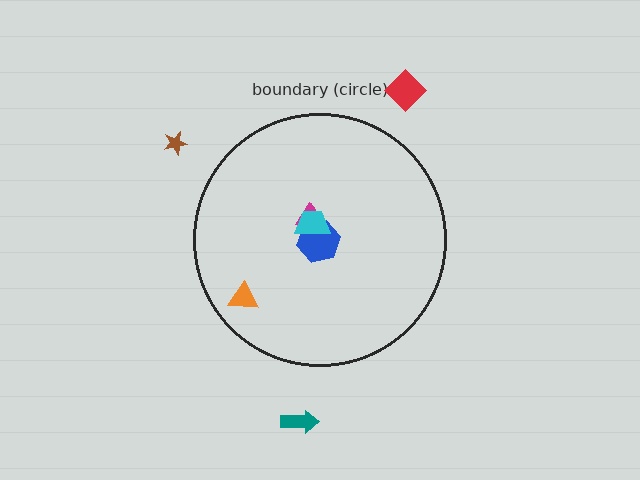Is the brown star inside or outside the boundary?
Outside.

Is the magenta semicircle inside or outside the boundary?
Inside.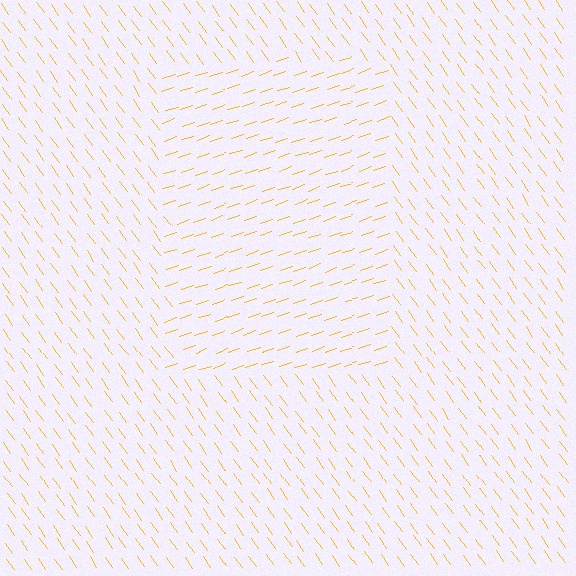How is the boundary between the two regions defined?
The boundary is defined purely by a change in line orientation (approximately 73 degrees difference). All lines are the same color and thickness.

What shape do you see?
I see a rectangle.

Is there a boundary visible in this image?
Yes, there is a texture boundary formed by a change in line orientation.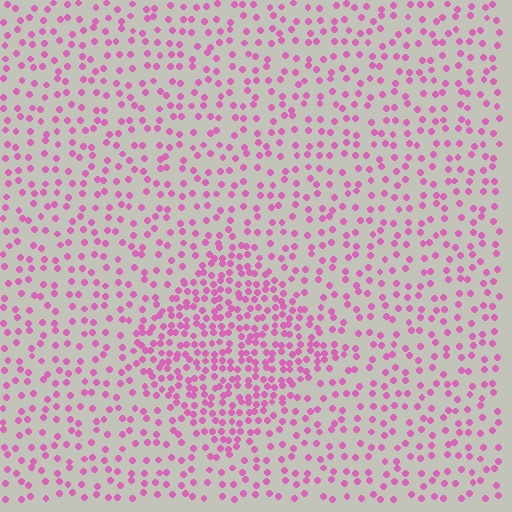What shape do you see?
I see a diamond.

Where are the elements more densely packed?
The elements are more densely packed inside the diamond boundary.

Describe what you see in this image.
The image contains small pink elements arranged at two different densities. A diamond-shaped region is visible where the elements are more densely packed than the surrounding area.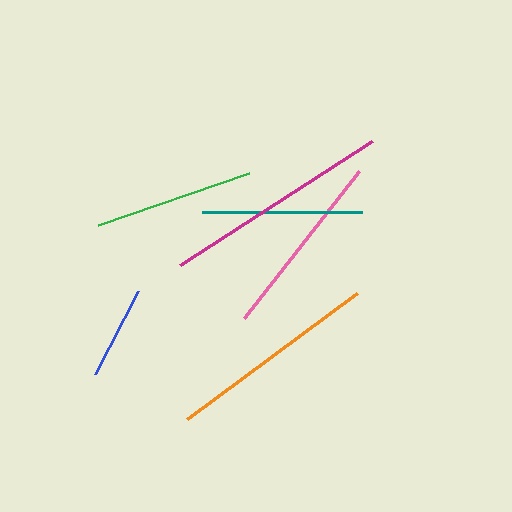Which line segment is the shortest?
The blue line is the shortest at approximately 93 pixels.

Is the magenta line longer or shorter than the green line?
The magenta line is longer than the green line.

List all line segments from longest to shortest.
From longest to shortest: magenta, orange, pink, green, teal, blue.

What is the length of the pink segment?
The pink segment is approximately 186 pixels long.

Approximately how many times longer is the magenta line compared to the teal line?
The magenta line is approximately 1.4 times the length of the teal line.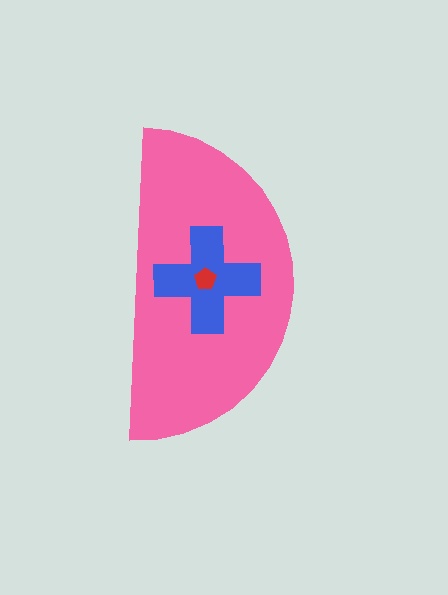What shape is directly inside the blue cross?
The red pentagon.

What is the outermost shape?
The pink semicircle.